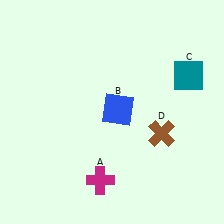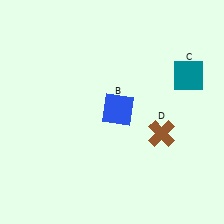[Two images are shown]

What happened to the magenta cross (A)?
The magenta cross (A) was removed in Image 2. It was in the bottom-left area of Image 1.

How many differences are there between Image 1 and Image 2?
There is 1 difference between the two images.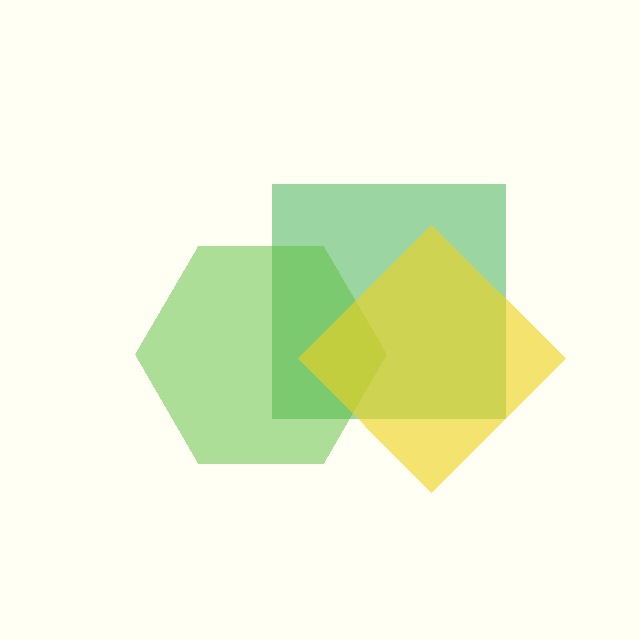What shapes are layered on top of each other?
The layered shapes are: a green square, a lime hexagon, a yellow diamond.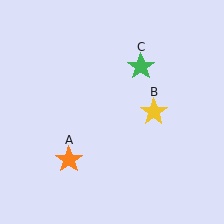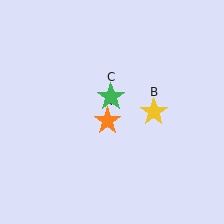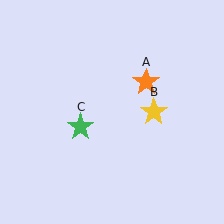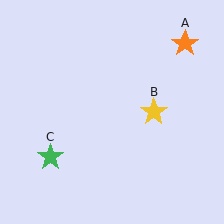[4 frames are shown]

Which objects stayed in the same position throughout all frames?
Yellow star (object B) remained stationary.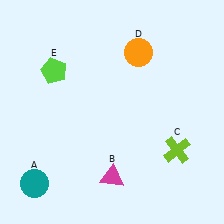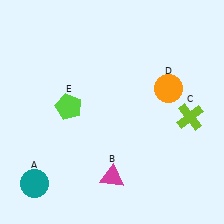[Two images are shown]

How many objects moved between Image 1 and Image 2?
3 objects moved between the two images.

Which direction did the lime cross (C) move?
The lime cross (C) moved up.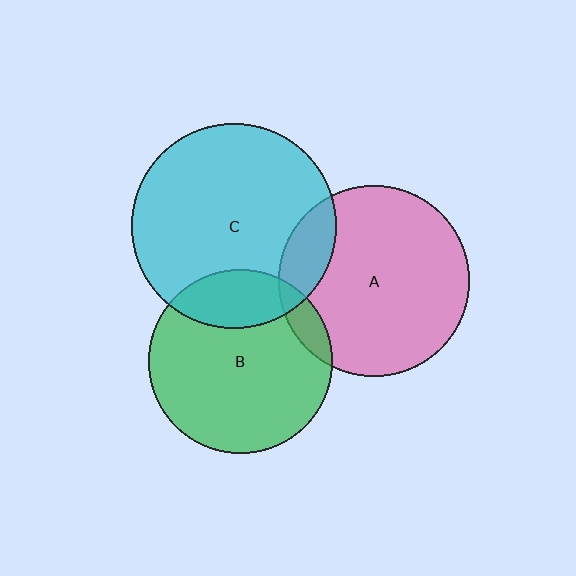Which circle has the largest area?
Circle C (cyan).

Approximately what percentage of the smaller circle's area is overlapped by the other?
Approximately 20%.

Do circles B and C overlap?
Yes.